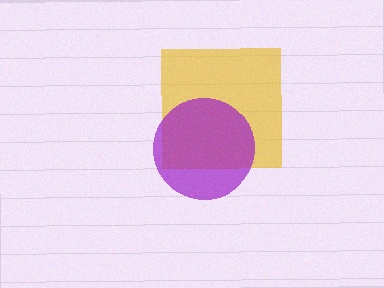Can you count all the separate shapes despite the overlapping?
Yes, there are 2 separate shapes.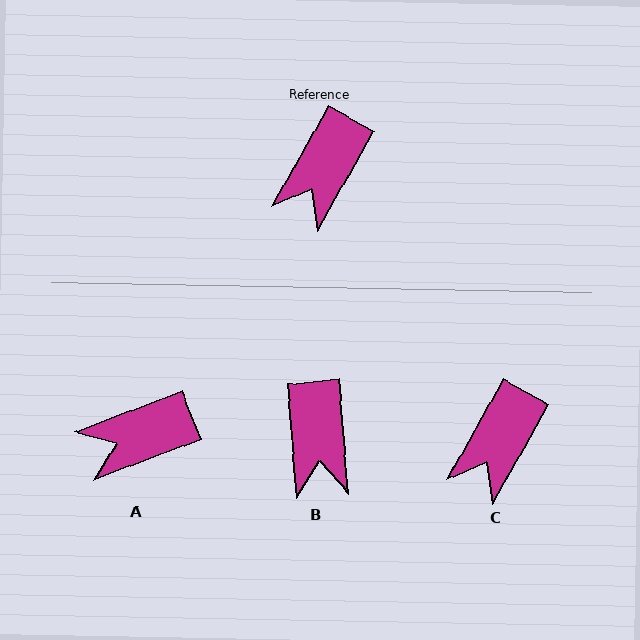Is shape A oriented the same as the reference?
No, it is off by about 39 degrees.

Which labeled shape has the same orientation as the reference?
C.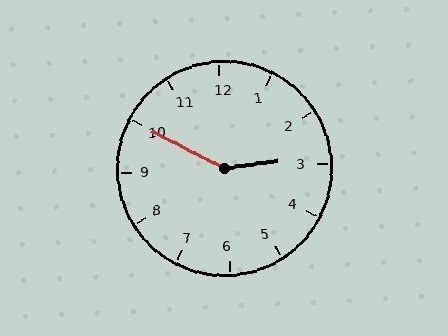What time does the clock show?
2:50.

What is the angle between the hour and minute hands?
Approximately 145 degrees.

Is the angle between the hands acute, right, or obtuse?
It is obtuse.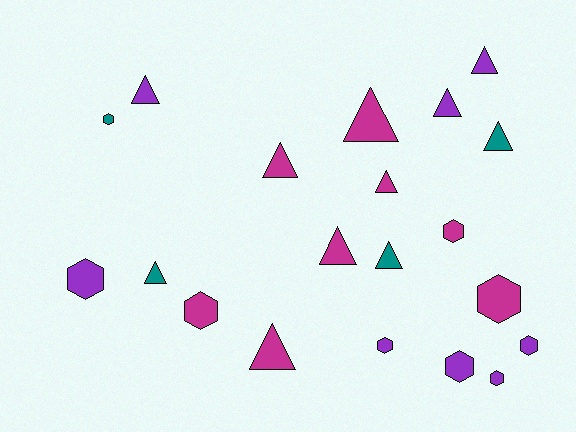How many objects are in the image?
There are 20 objects.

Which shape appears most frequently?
Triangle, with 11 objects.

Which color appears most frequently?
Magenta, with 8 objects.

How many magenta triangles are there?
There are 5 magenta triangles.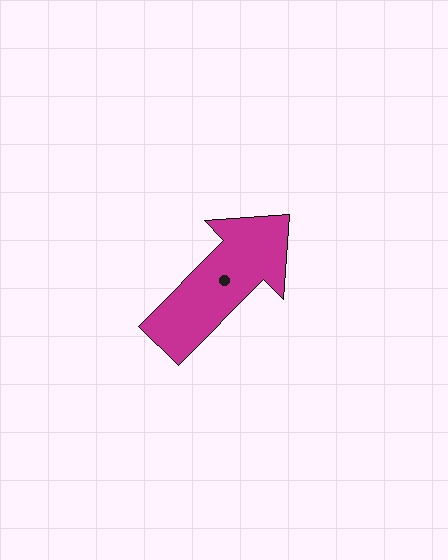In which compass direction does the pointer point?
Northeast.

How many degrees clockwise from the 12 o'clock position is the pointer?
Approximately 45 degrees.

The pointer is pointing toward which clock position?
Roughly 1 o'clock.